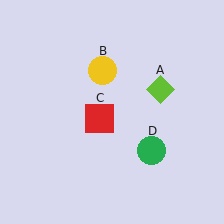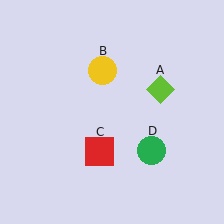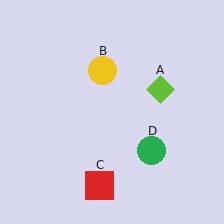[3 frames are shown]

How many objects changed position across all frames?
1 object changed position: red square (object C).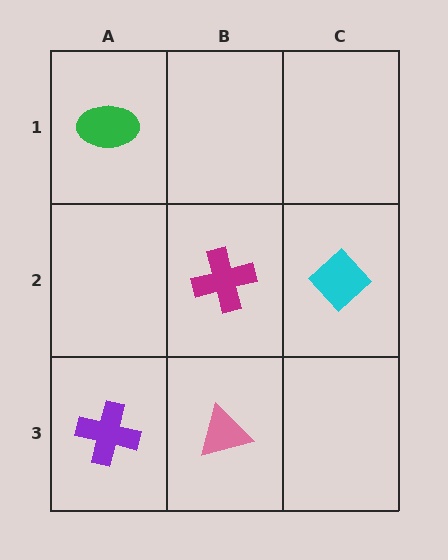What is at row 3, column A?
A purple cross.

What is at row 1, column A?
A green ellipse.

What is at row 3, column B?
A pink triangle.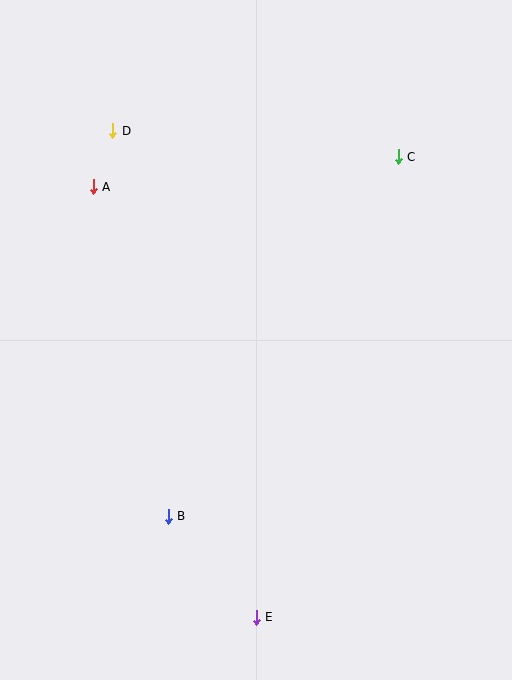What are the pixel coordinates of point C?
Point C is at (398, 157).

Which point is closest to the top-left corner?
Point D is closest to the top-left corner.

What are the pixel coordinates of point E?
Point E is at (256, 617).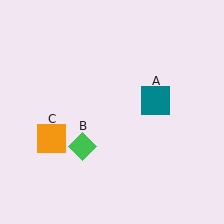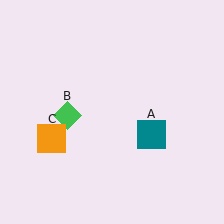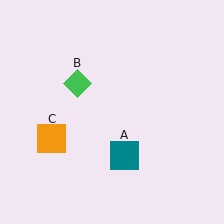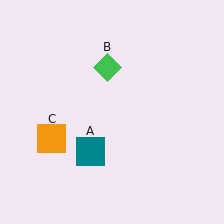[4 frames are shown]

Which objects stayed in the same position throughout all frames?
Orange square (object C) remained stationary.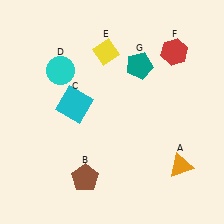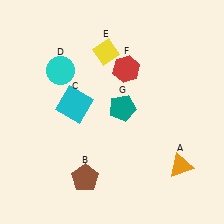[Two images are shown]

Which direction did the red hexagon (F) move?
The red hexagon (F) moved left.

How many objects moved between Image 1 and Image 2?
2 objects moved between the two images.